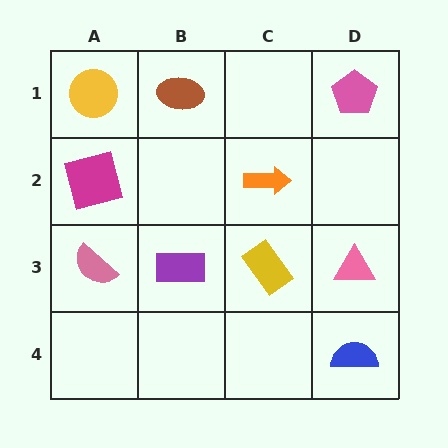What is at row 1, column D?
A pink pentagon.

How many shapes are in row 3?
4 shapes.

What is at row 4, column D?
A blue semicircle.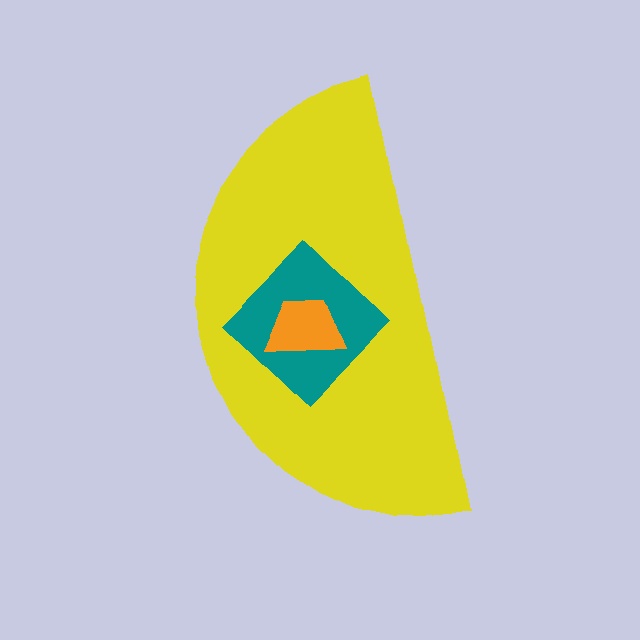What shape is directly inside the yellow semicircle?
The teal diamond.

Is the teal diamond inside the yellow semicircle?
Yes.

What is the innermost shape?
The orange trapezoid.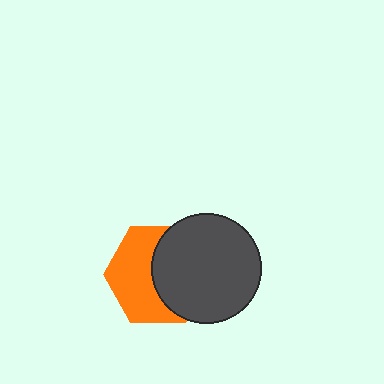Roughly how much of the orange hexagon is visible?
About half of it is visible (roughly 52%).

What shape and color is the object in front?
The object in front is a dark gray circle.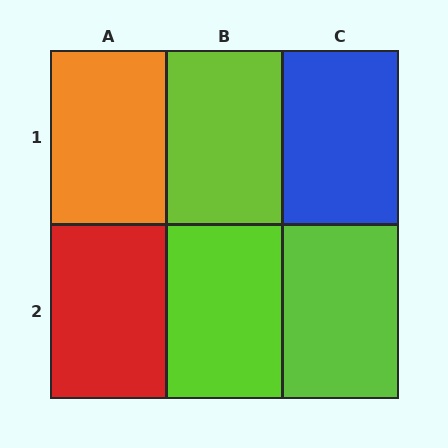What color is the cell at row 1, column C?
Blue.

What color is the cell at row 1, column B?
Lime.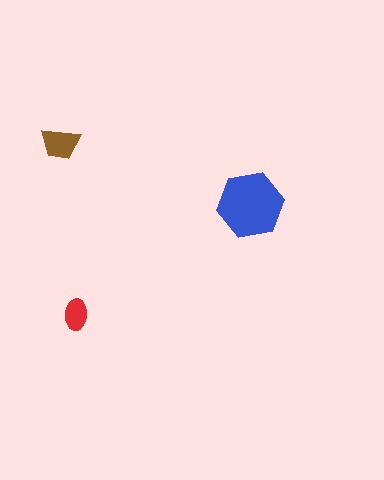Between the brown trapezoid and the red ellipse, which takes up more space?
The brown trapezoid.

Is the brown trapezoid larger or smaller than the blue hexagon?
Smaller.